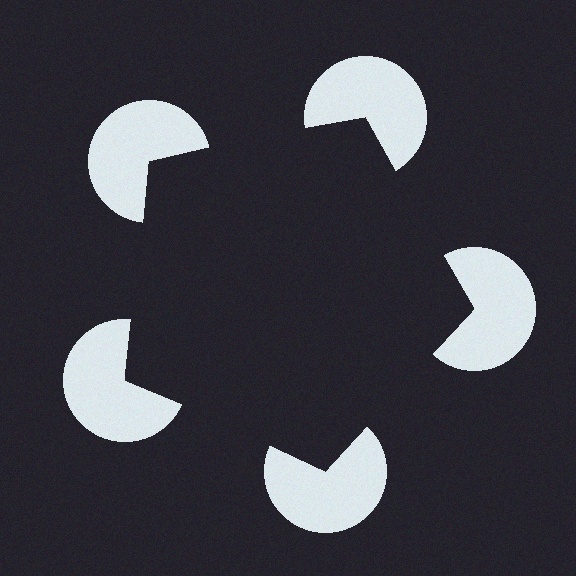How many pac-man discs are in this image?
There are 5 — one at each vertex of the illusory pentagon.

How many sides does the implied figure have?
5 sides.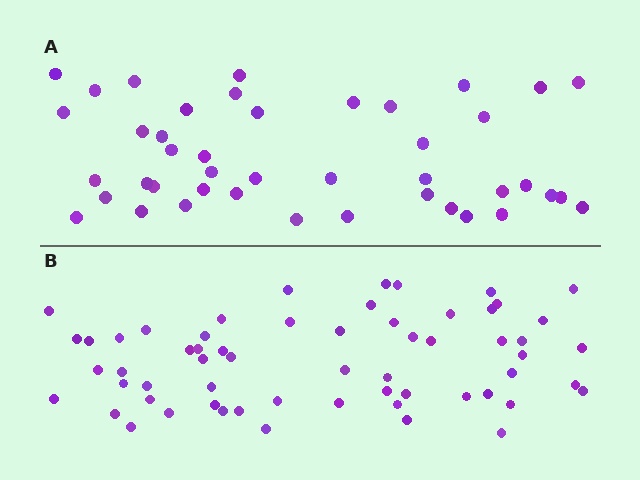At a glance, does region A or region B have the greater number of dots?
Region B (the bottom region) has more dots.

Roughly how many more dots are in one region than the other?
Region B has approximately 15 more dots than region A.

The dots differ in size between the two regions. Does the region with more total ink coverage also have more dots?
No. Region A has more total ink coverage because its dots are larger, but region B actually contains more individual dots. Total area can be misleading — the number of items is what matters here.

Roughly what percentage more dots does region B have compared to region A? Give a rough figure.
About 40% more.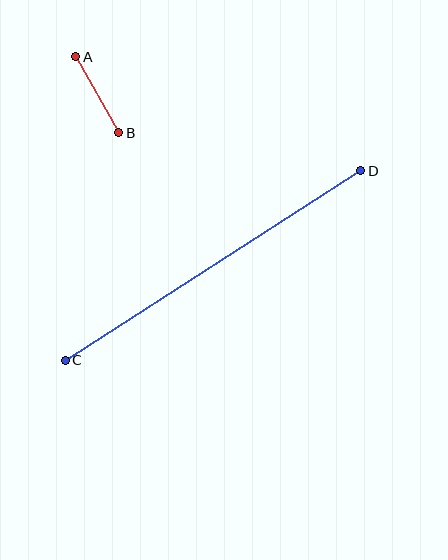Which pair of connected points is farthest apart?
Points C and D are farthest apart.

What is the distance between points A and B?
The distance is approximately 87 pixels.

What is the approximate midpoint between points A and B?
The midpoint is at approximately (97, 95) pixels.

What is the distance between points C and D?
The distance is approximately 352 pixels.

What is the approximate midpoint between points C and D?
The midpoint is at approximately (213, 265) pixels.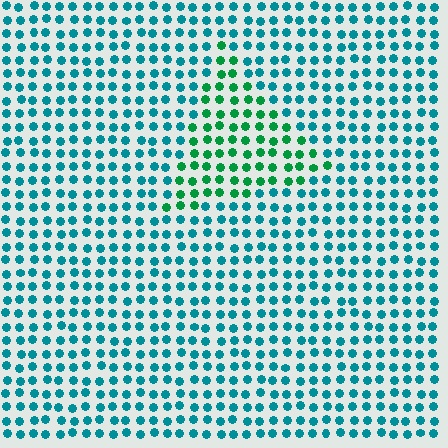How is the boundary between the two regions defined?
The boundary is defined purely by a slight shift in hue (about 41 degrees). Spacing, size, and orientation are identical on both sides.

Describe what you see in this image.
The image is filled with small teal elements in a uniform arrangement. A triangle-shaped region is visible where the elements are tinted to a slightly different hue, forming a subtle color boundary.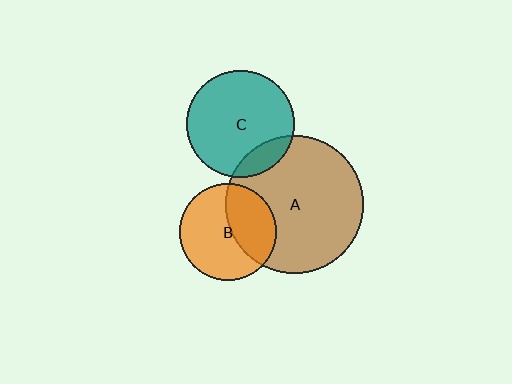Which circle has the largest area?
Circle A (brown).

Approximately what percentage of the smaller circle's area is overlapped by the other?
Approximately 40%.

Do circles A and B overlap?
Yes.